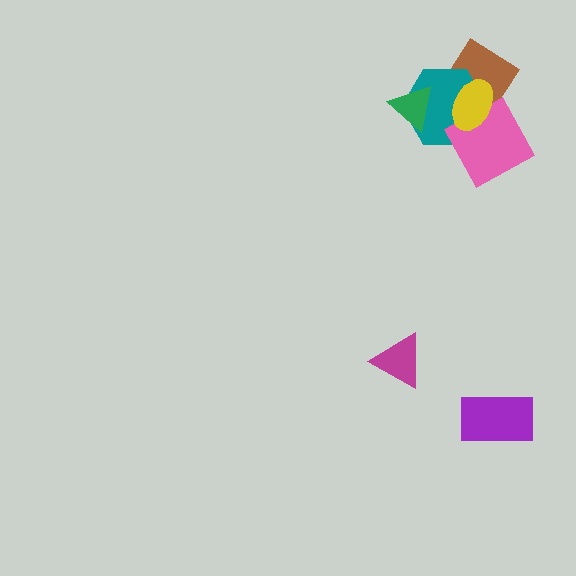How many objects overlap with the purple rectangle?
0 objects overlap with the purple rectangle.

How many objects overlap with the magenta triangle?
0 objects overlap with the magenta triangle.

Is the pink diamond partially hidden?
Yes, it is partially covered by another shape.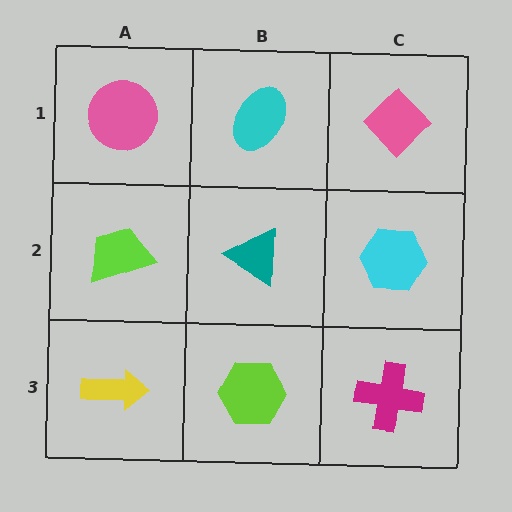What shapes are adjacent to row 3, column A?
A lime trapezoid (row 2, column A), a lime hexagon (row 3, column B).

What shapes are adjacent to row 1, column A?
A lime trapezoid (row 2, column A), a cyan ellipse (row 1, column B).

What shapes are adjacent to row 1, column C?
A cyan hexagon (row 2, column C), a cyan ellipse (row 1, column B).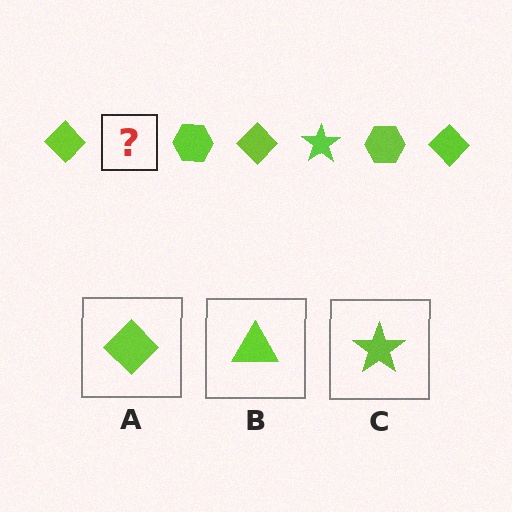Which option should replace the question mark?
Option C.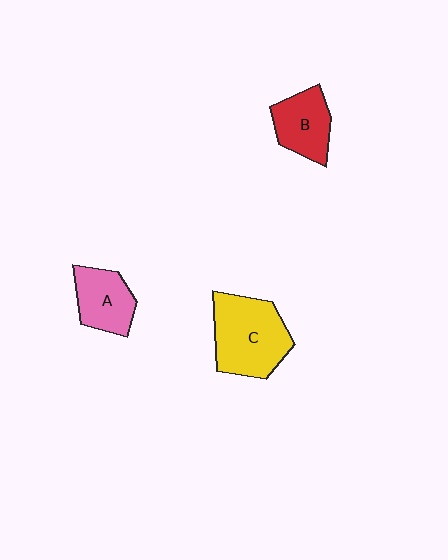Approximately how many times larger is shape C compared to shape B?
Approximately 1.6 times.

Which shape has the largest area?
Shape C (yellow).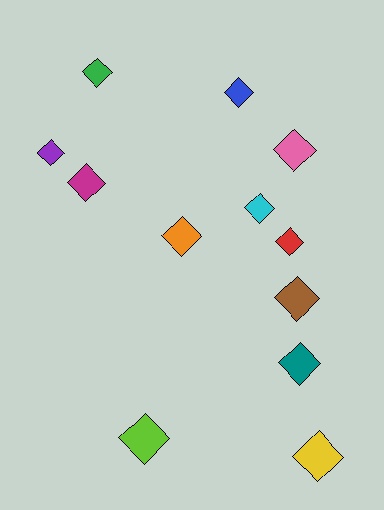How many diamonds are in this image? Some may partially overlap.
There are 12 diamonds.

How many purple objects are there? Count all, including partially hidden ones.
There is 1 purple object.